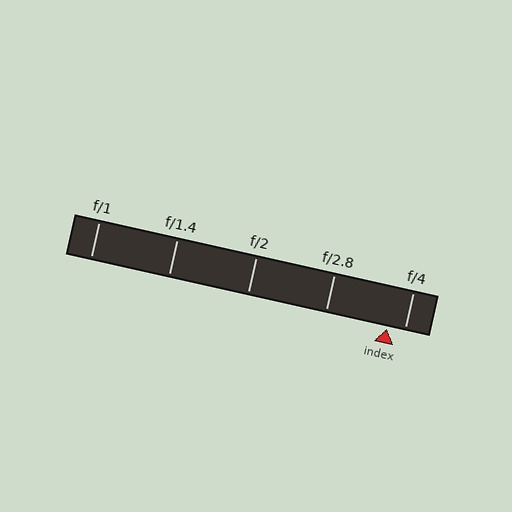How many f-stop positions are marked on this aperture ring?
There are 5 f-stop positions marked.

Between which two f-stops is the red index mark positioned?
The index mark is between f/2.8 and f/4.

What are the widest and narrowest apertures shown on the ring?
The widest aperture shown is f/1 and the narrowest is f/4.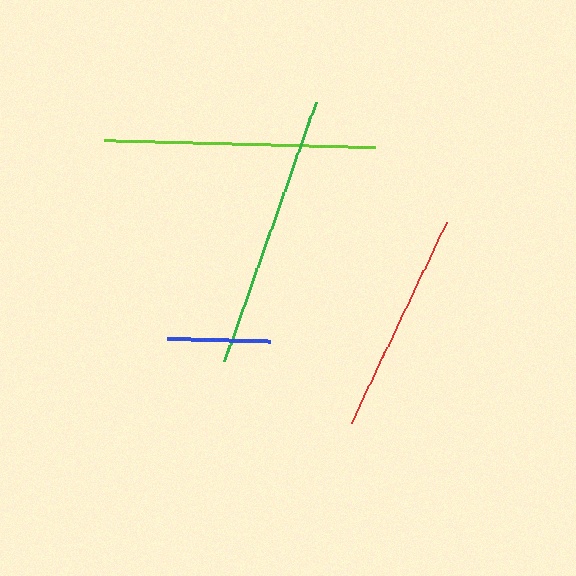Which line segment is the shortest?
The blue line is the shortest at approximately 103 pixels.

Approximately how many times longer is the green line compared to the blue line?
The green line is approximately 2.7 times the length of the blue line.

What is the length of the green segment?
The green segment is approximately 276 pixels long.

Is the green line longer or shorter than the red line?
The green line is longer than the red line.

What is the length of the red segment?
The red segment is approximately 221 pixels long.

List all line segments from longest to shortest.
From longest to shortest: green, lime, red, blue.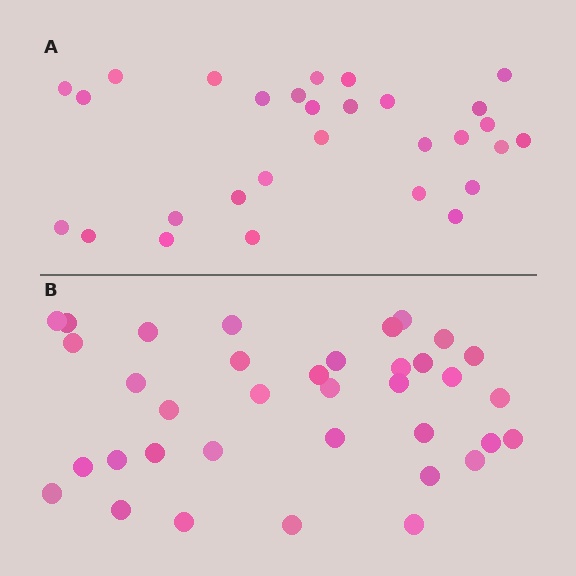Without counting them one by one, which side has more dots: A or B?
Region B (the bottom region) has more dots.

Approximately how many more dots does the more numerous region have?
Region B has roughly 8 or so more dots than region A.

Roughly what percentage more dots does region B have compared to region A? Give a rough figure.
About 25% more.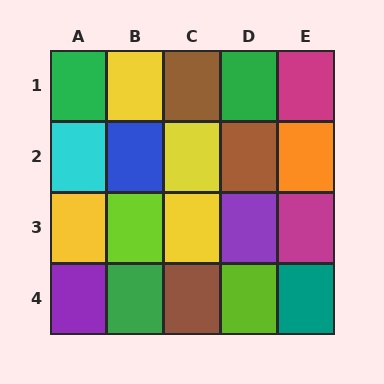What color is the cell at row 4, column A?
Purple.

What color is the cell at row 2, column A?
Cyan.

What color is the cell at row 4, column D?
Lime.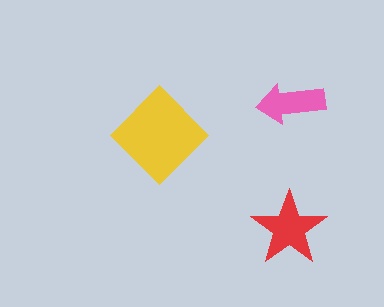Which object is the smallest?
The pink arrow.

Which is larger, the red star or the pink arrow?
The red star.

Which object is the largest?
The yellow diamond.